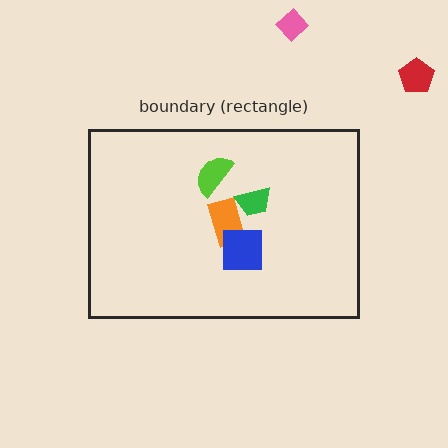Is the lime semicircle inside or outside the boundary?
Inside.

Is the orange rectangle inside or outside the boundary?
Inside.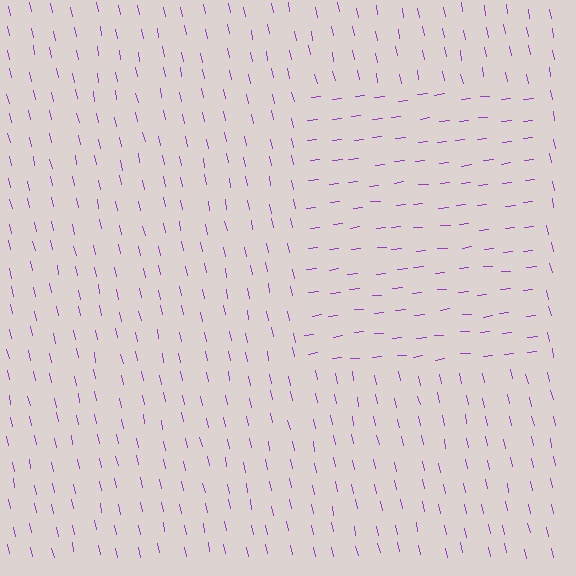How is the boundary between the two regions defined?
The boundary is defined purely by a change in line orientation (approximately 84 degrees difference). All lines are the same color and thickness.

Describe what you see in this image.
The image is filled with small purple line segments. A rectangle region in the image has lines oriented differently from the surrounding lines, creating a visible texture boundary.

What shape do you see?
I see a rectangle.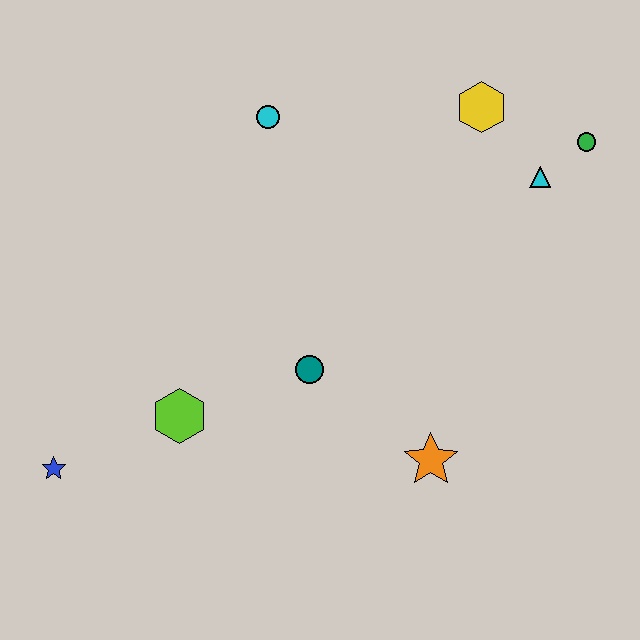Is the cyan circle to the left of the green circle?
Yes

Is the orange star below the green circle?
Yes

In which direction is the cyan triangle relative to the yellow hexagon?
The cyan triangle is below the yellow hexagon.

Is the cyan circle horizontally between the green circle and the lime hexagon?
Yes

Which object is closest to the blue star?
The lime hexagon is closest to the blue star.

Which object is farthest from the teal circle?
The green circle is farthest from the teal circle.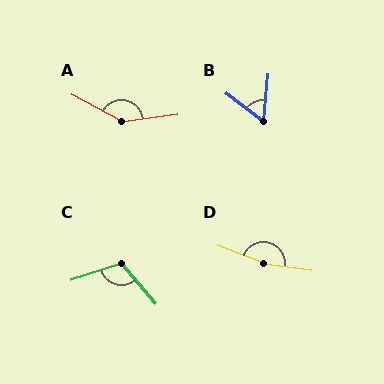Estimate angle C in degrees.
Approximately 111 degrees.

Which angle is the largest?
D, at approximately 167 degrees.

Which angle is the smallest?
B, at approximately 59 degrees.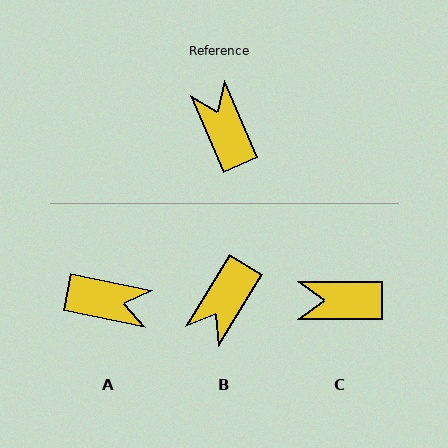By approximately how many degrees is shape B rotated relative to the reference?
Approximately 125 degrees counter-clockwise.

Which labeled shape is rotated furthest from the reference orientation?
B, about 125 degrees away.